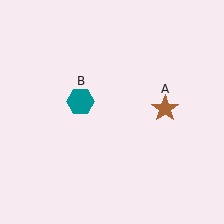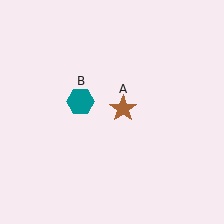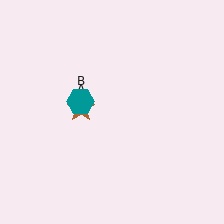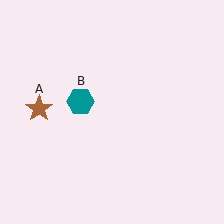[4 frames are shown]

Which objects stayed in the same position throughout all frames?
Teal hexagon (object B) remained stationary.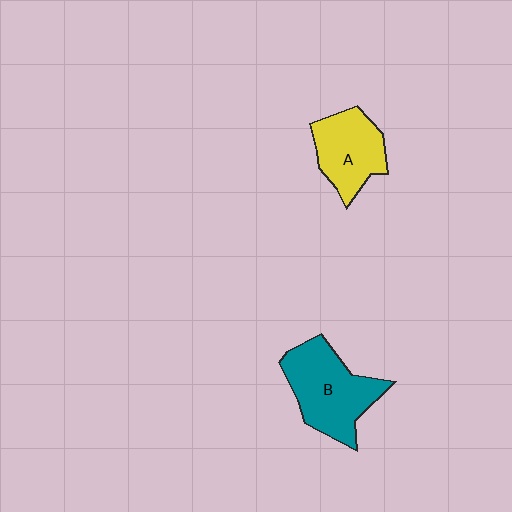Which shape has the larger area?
Shape B (teal).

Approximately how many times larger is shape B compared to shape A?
Approximately 1.3 times.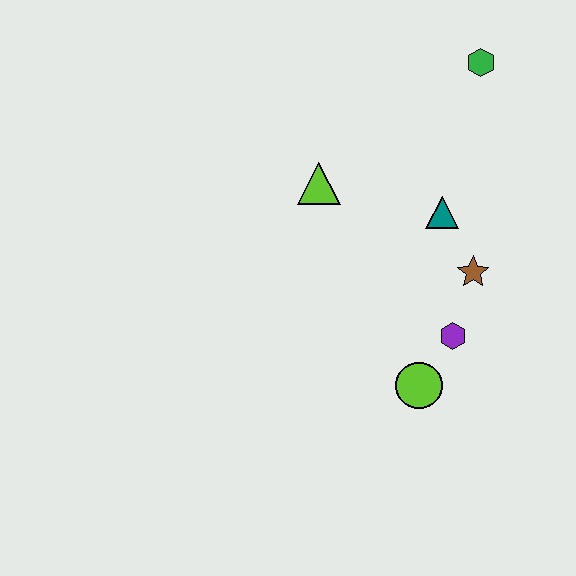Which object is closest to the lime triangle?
The teal triangle is closest to the lime triangle.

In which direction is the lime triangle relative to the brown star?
The lime triangle is to the left of the brown star.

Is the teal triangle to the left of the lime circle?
No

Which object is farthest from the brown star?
The green hexagon is farthest from the brown star.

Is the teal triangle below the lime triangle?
Yes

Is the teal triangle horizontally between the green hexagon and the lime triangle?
Yes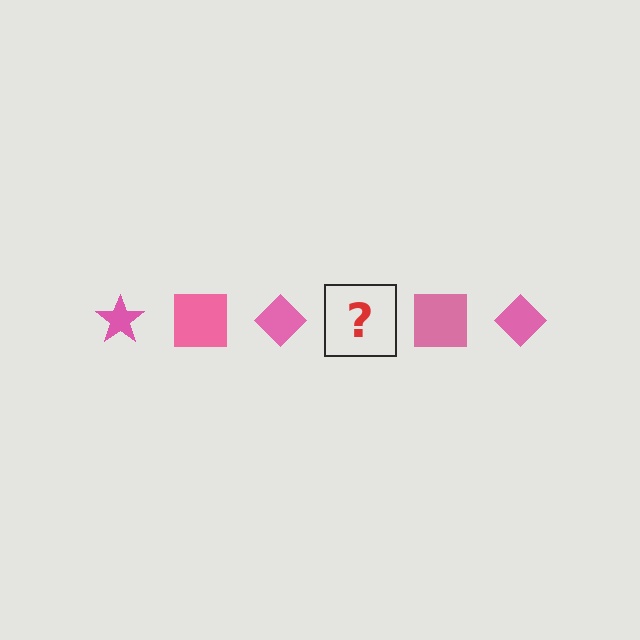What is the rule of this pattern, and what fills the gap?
The rule is that the pattern cycles through star, square, diamond shapes in pink. The gap should be filled with a pink star.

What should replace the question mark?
The question mark should be replaced with a pink star.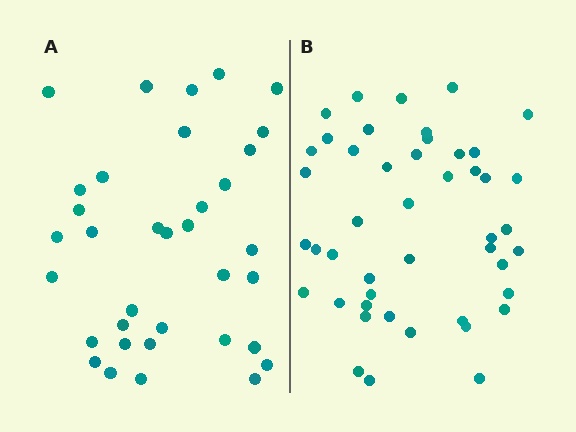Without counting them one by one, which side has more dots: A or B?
Region B (the right region) has more dots.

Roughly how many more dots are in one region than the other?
Region B has roughly 12 or so more dots than region A.